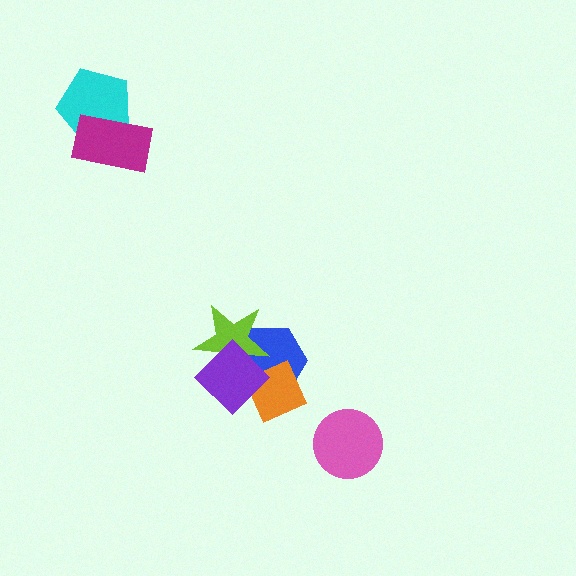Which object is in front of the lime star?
The purple diamond is in front of the lime star.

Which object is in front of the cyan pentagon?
The magenta rectangle is in front of the cyan pentagon.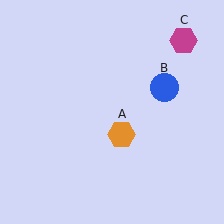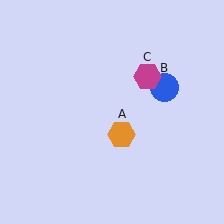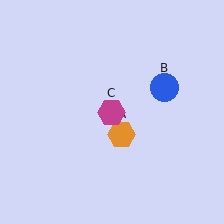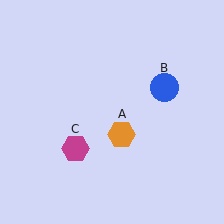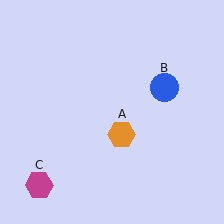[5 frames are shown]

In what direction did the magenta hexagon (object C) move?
The magenta hexagon (object C) moved down and to the left.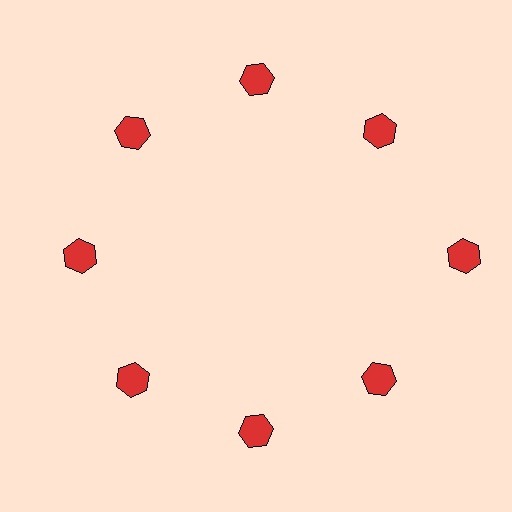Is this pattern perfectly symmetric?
No. The 8 red hexagons are arranged in a ring, but one element near the 3 o'clock position is pushed outward from the center, breaking the 8-fold rotational symmetry.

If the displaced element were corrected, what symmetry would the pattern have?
It would have 8-fold rotational symmetry — the pattern would map onto itself every 45 degrees.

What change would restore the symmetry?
The symmetry would be restored by moving it inward, back onto the ring so that all 8 hexagons sit at equal angles and equal distance from the center.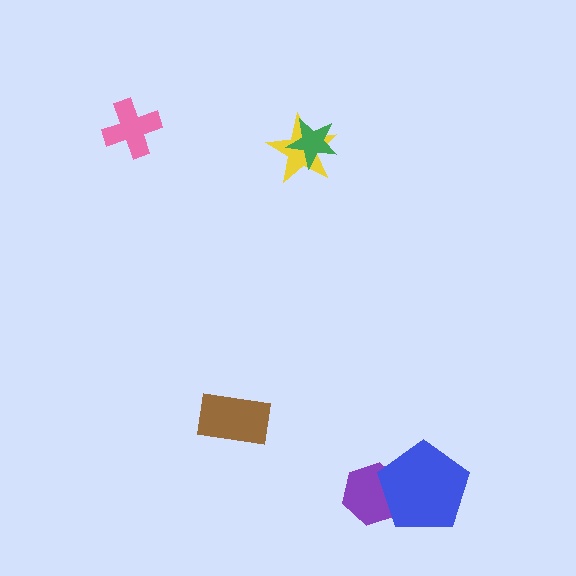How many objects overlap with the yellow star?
1 object overlaps with the yellow star.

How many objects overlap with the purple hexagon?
1 object overlaps with the purple hexagon.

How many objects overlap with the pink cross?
0 objects overlap with the pink cross.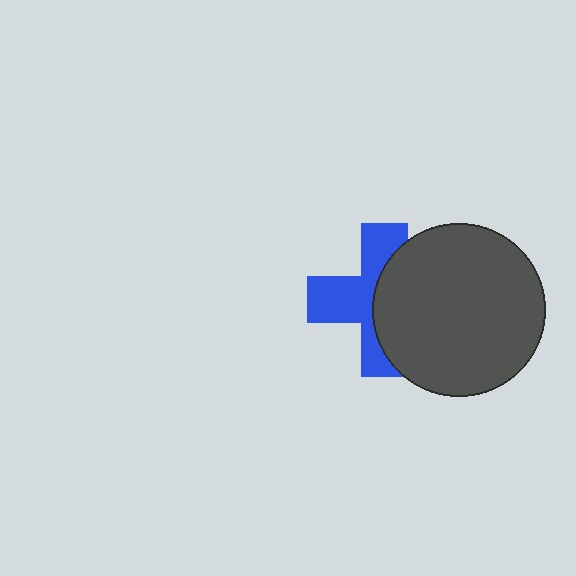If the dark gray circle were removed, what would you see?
You would see the complete blue cross.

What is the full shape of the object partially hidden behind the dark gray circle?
The partially hidden object is a blue cross.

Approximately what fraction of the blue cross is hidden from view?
Roughly 49% of the blue cross is hidden behind the dark gray circle.